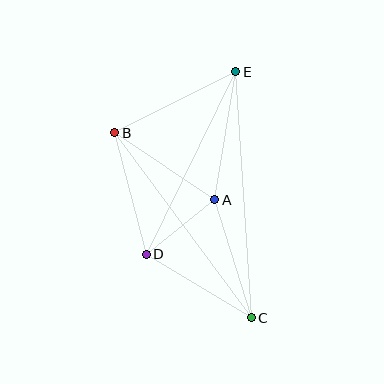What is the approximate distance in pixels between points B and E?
The distance between B and E is approximately 135 pixels.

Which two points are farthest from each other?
Points C and E are farthest from each other.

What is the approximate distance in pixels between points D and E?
The distance between D and E is approximately 203 pixels.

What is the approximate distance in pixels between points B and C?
The distance between B and C is approximately 230 pixels.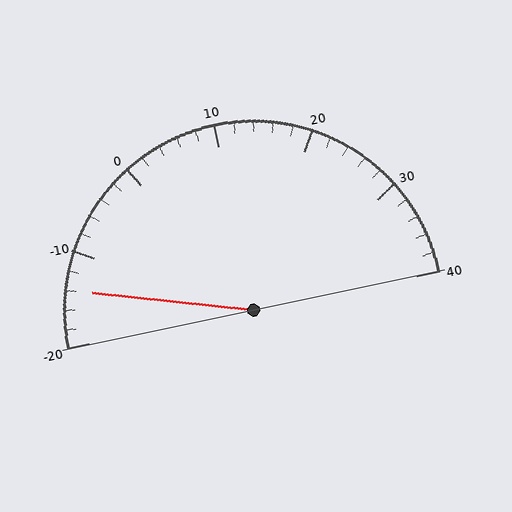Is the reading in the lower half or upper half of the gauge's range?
The reading is in the lower half of the range (-20 to 40).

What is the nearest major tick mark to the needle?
The nearest major tick mark is -10.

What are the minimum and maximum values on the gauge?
The gauge ranges from -20 to 40.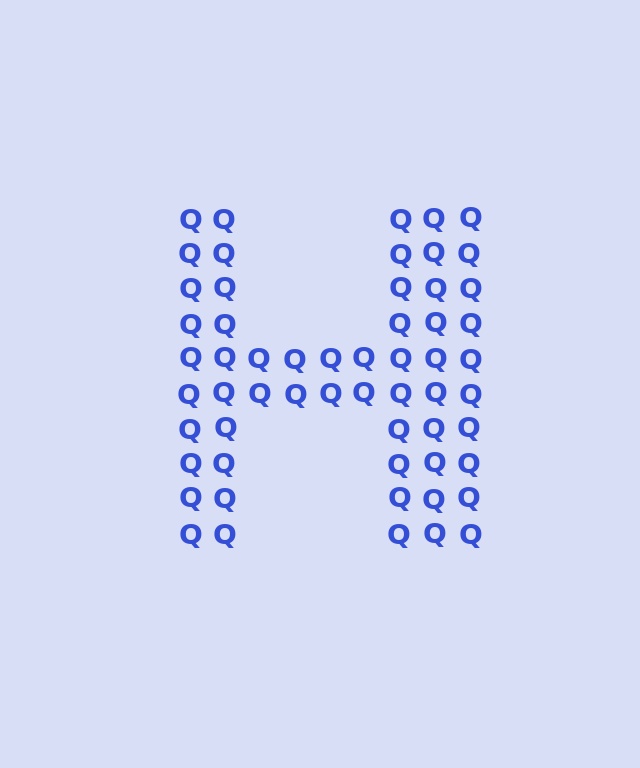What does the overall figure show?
The overall figure shows the letter H.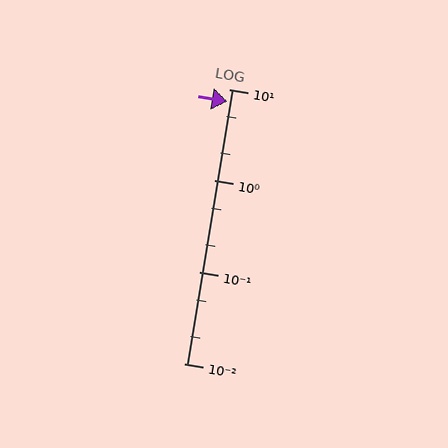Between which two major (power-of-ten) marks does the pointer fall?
The pointer is between 1 and 10.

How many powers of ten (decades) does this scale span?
The scale spans 3 decades, from 0.01 to 10.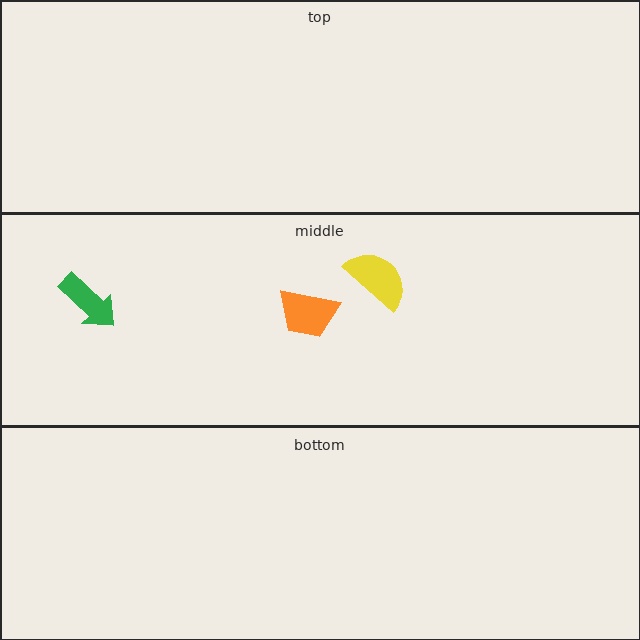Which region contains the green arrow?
The middle region.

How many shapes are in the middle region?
3.